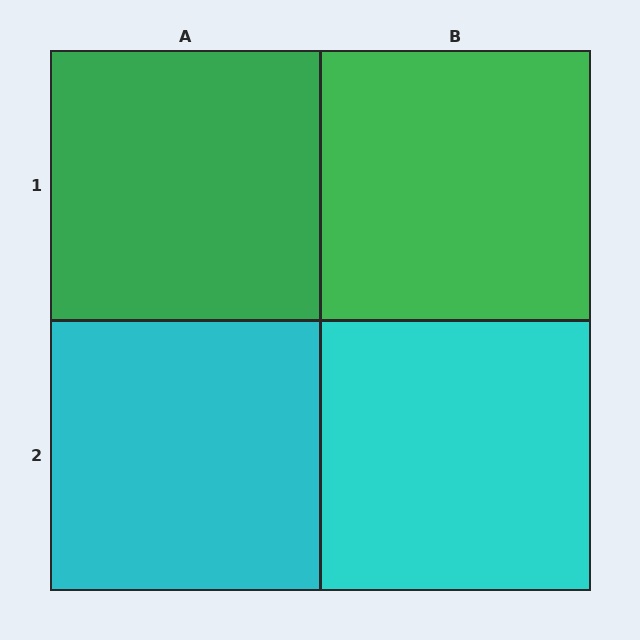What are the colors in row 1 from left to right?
Green, green.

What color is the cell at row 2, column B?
Cyan.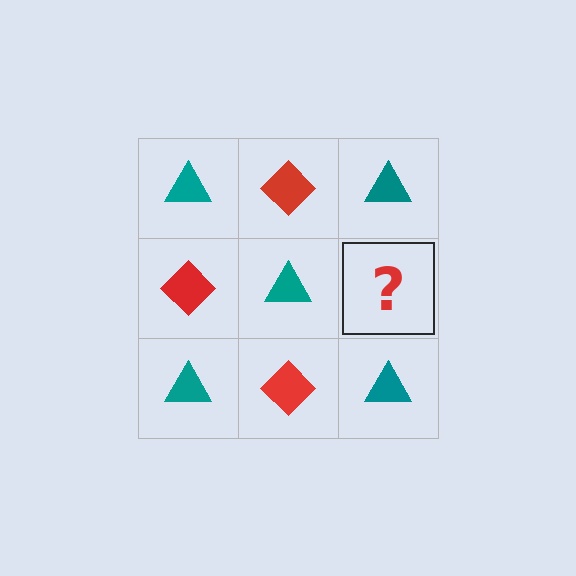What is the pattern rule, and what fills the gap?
The rule is that it alternates teal triangle and red diamond in a checkerboard pattern. The gap should be filled with a red diamond.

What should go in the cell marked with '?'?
The missing cell should contain a red diamond.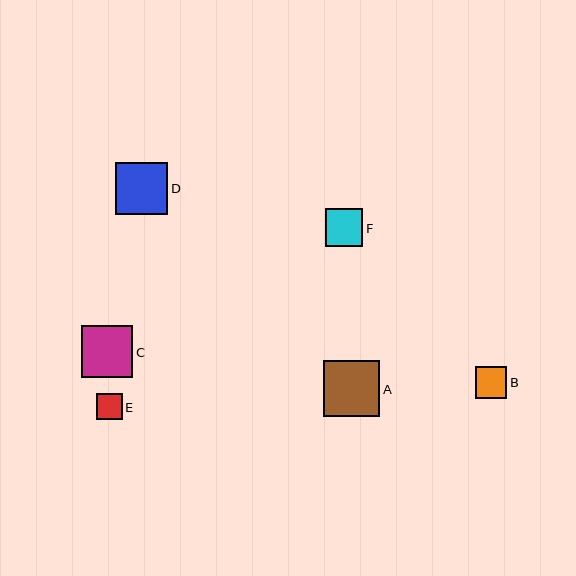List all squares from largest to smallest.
From largest to smallest: A, D, C, F, B, E.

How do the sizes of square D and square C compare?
Square D and square C are approximately the same size.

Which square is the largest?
Square A is the largest with a size of approximately 56 pixels.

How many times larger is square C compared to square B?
Square C is approximately 1.6 times the size of square B.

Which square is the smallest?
Square E is the smallest with a size of approximately 26 pixels.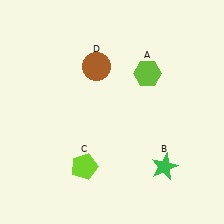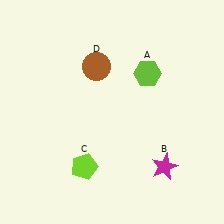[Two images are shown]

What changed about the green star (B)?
In Image 1, B is green. In Image 2, it changed to magenta.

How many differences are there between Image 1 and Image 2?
There is 1 difference between the two images.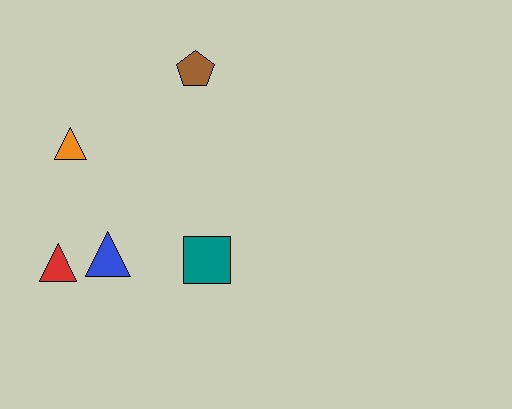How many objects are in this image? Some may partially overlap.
There are 5 objects.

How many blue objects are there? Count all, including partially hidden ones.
There is 1 blue object.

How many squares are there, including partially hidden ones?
There is 1 square.